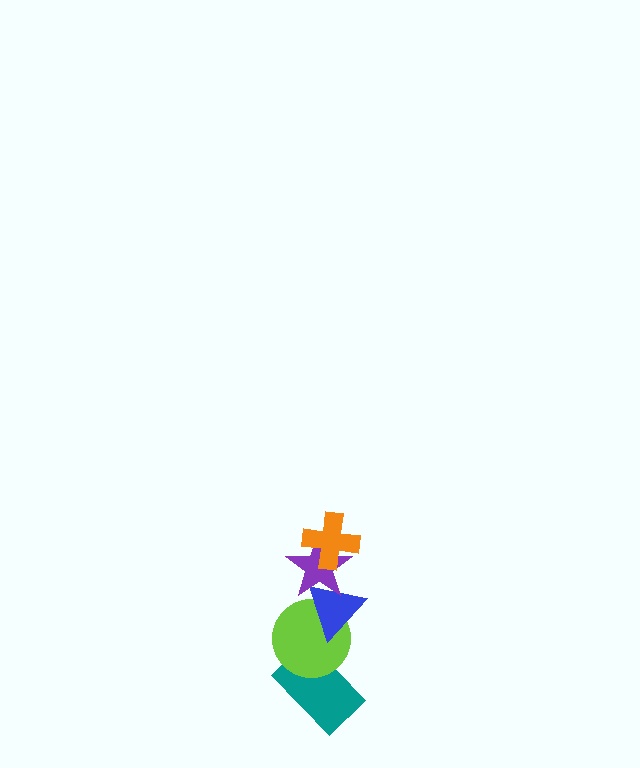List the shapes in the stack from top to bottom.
From top to bottom: the orange cross, the purple star, the blue triangle, the lime circle, the teal rectangle.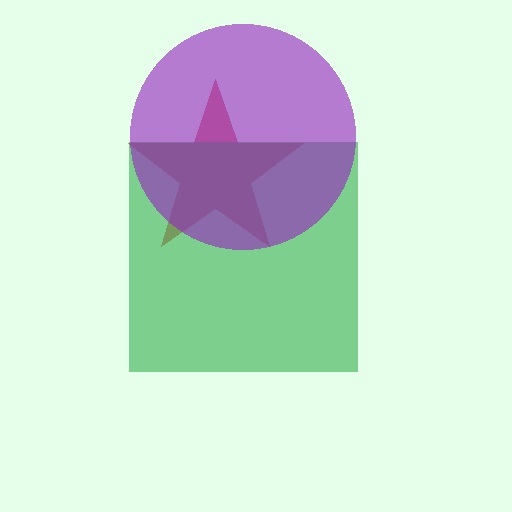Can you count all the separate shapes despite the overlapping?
Yes, there are 3 separate shapes.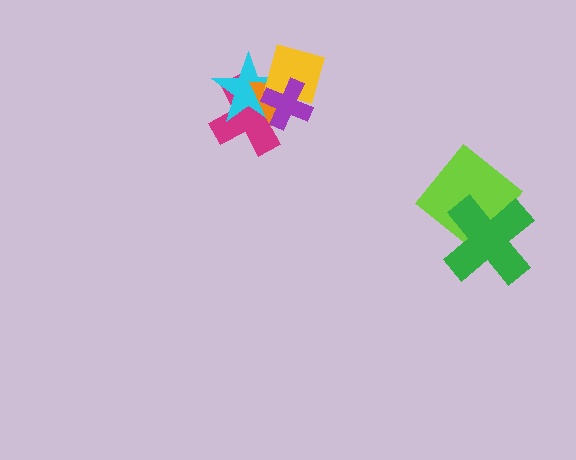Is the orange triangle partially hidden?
Yes, it is partially covered by another shape.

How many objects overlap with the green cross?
1 object overlaps with the green cross.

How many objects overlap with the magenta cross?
4 objects overlap with the magenta cross.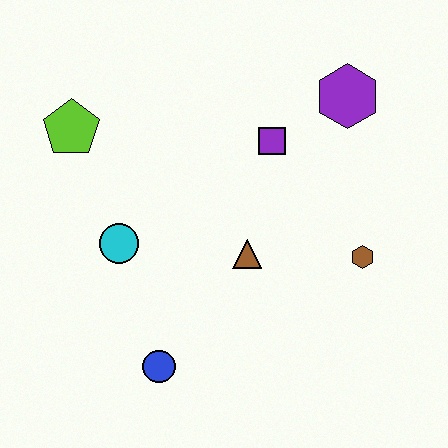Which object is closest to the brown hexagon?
The brown triangle is closest to the brown hexagon.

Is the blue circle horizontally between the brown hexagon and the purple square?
No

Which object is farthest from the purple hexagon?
The blue circle is farthest from the purple hexagon.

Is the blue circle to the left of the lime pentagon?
No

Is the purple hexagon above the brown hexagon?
Yes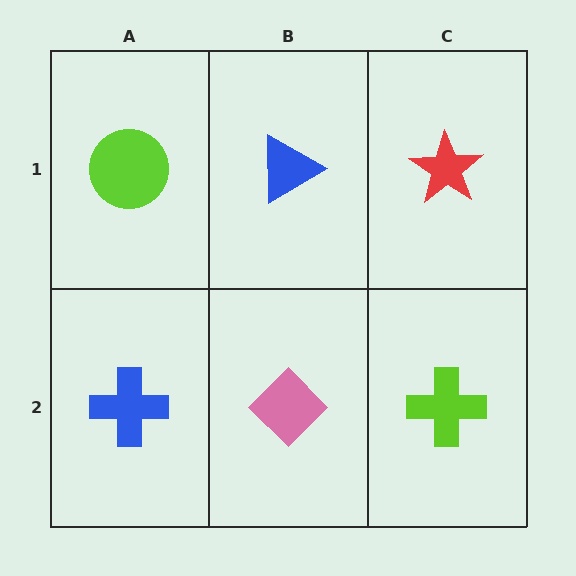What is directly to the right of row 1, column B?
A red star.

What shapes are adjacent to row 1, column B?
A pink diamond (row 2, column B), a lime circle (row 1, column A), a red star (row 1, column C).